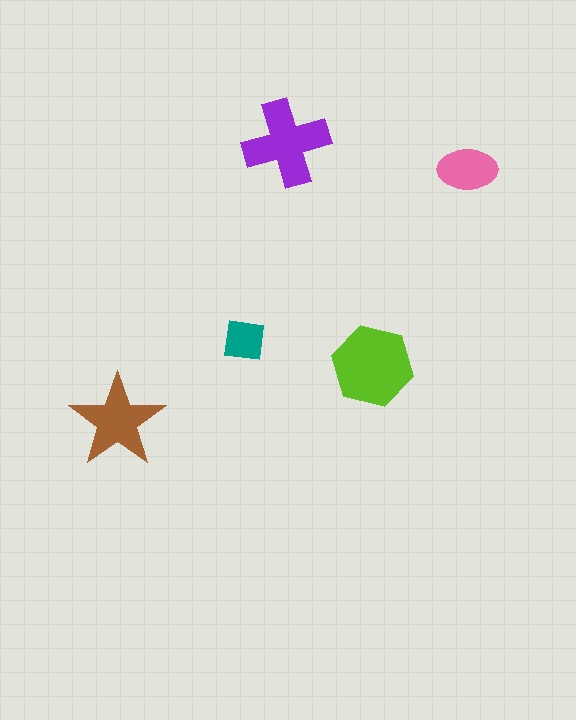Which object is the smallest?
The teal square.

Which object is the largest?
The lime hexagon.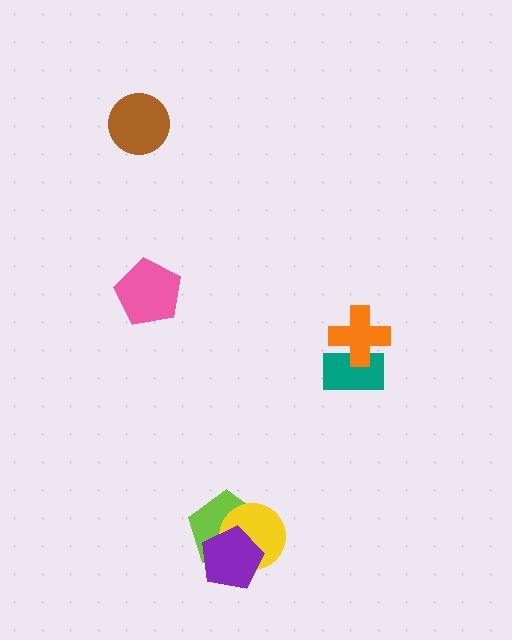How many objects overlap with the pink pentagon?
0 objects overlap with the pink pentagon.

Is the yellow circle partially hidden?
Yes, it is partially covered by another shape.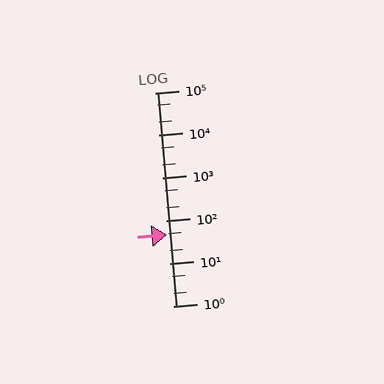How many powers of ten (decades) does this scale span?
The scale spans 5 decades, from 1 to 100000.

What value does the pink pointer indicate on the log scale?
The pointer indicates approximately 46.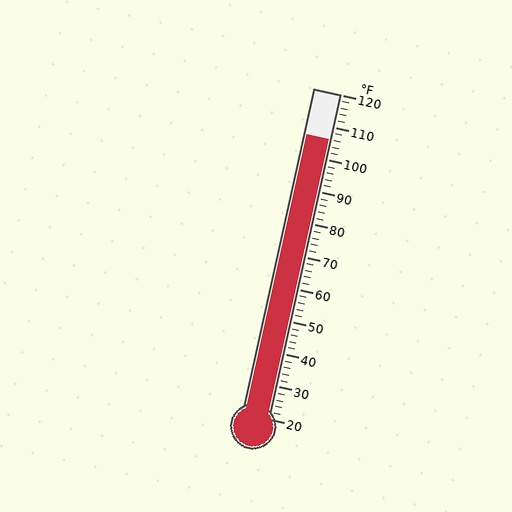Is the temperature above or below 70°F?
The temperature is above 70°F.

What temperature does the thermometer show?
The thermometer shows approximately 106°F.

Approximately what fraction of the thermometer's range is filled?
The thermometer is filled to approximately 85% of its range.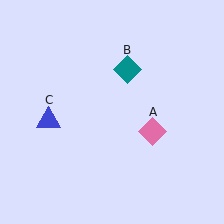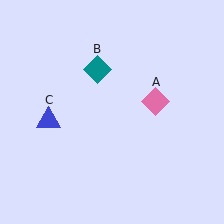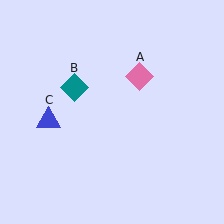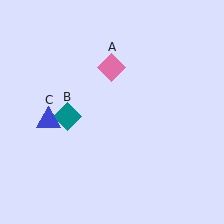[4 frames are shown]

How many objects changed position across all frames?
2 objects changed position: pink diamond (object A), teal diamond (object B).